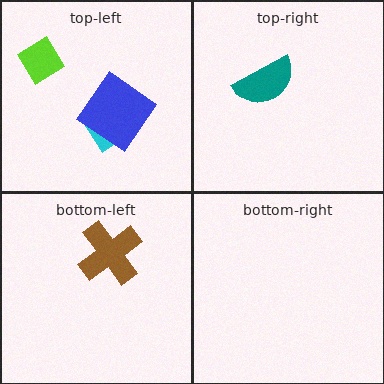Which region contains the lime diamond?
The top-left region.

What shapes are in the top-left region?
The lime diamond, the cyan rectangle, the blue diamond.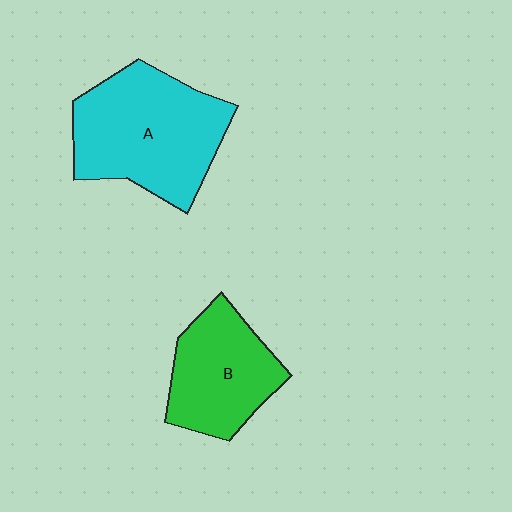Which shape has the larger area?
Shape A (cyan).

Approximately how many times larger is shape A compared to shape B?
Approximately 1.4 times.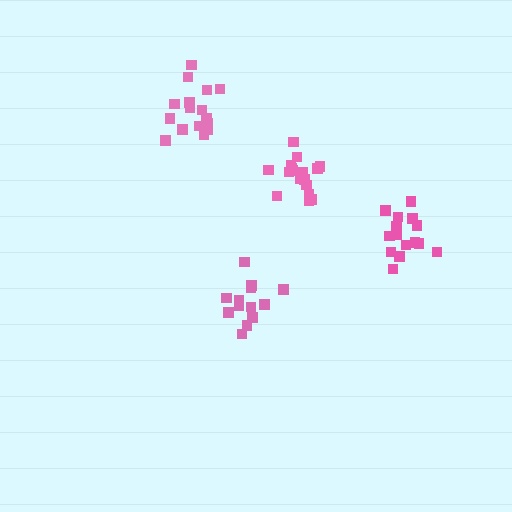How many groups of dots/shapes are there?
There are 4 groups.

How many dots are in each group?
Group 1: 18 dots, Group 2: 16 dots, Group 3: 13 dots, Group 4: 15 dots (62 total).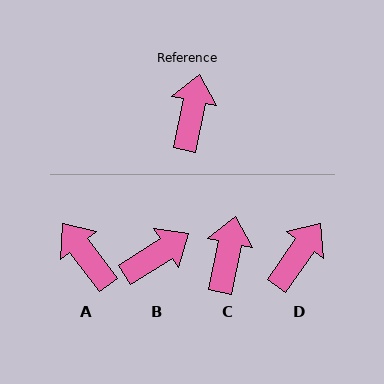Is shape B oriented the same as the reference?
No, it is off by about 46 degrees.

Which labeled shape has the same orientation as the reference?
C.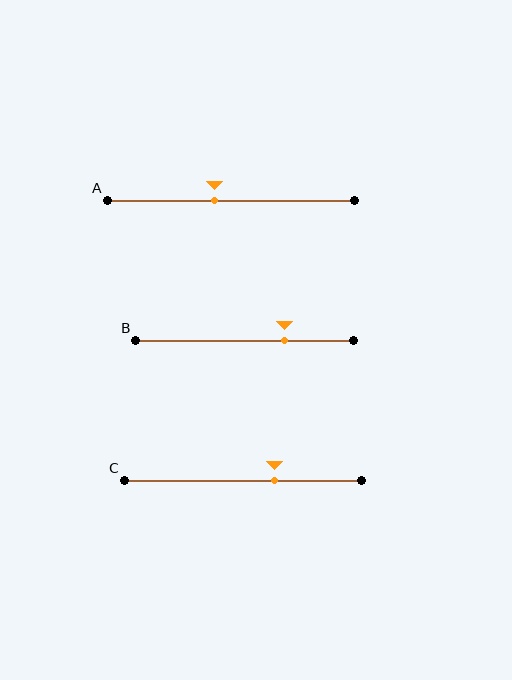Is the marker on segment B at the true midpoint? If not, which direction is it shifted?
No, the marker on segment B is shifted to the right by about 18% of the segment length.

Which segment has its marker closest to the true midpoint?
Segment A has its marker closest to the true midpoint.